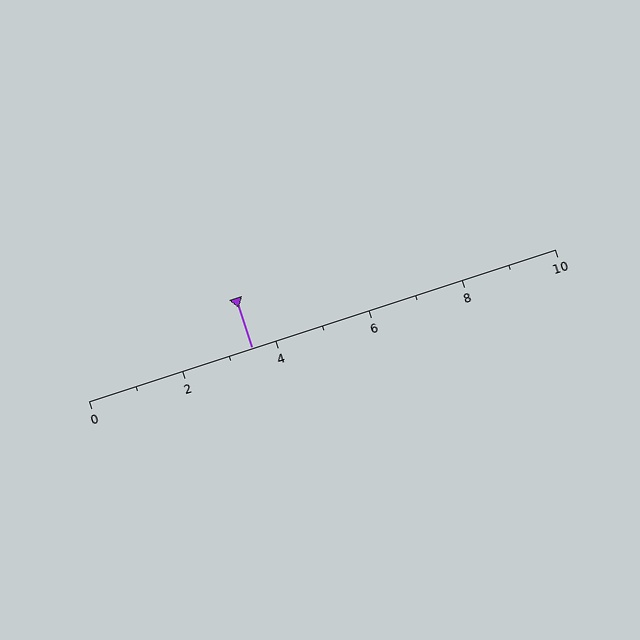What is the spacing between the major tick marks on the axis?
The major ticks are spaced 2 apart.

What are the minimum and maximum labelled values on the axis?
The axis runs from 0 to 10.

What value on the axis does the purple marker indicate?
The marker indicates approximately 3.5.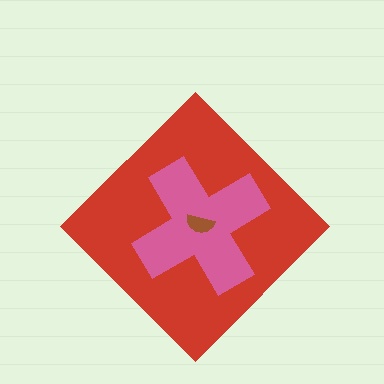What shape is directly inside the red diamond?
The pink cross.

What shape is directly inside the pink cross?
The brown semicircle.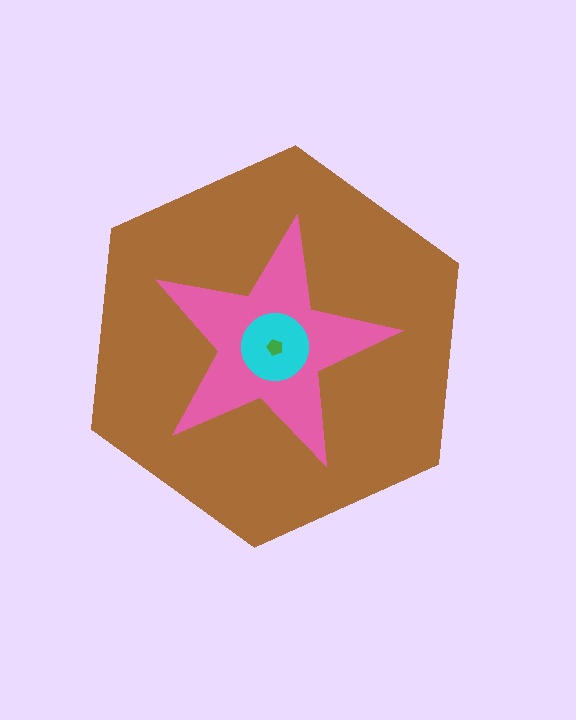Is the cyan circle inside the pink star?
Yes.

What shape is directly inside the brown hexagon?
The pink star.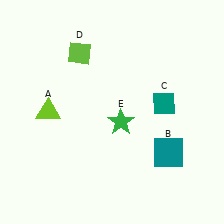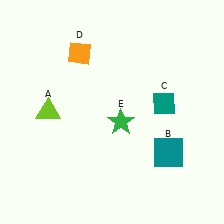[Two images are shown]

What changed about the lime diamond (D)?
In Image 1, D is lime. In Image 2, it changed to orange.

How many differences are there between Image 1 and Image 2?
There is 1 difference between the two images.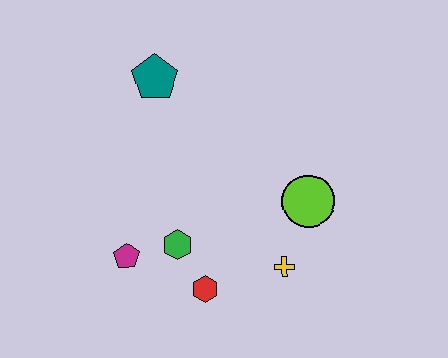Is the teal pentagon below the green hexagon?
No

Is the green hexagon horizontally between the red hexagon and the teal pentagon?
Yes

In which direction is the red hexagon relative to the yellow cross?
The red hexagon is to the left of the yellow cross.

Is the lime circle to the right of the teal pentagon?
Yes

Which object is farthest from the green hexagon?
The teal pentagon is farthest from the green hexagon.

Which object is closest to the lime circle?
The yellow cross is closest to the lime circle.